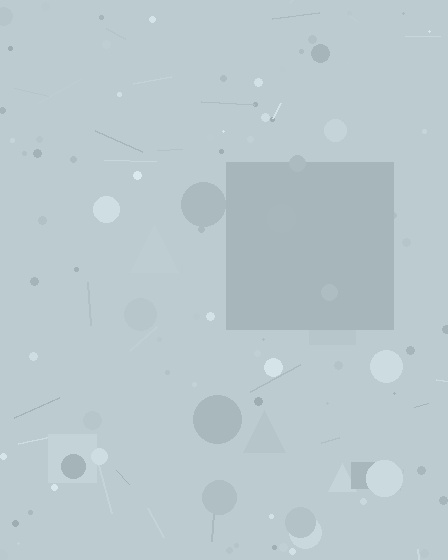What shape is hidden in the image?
A square is hidden in the image.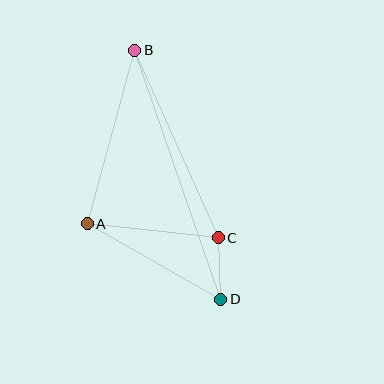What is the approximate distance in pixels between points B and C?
The distance between B and C is approximately 205 pixels.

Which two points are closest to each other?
Points C and D are closest to each other.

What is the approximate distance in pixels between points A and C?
The distance between A and C is approximately 132 pixels.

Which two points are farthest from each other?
Points B and D are farthest from each other.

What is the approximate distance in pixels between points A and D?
The distance between A and D is approximately 153 pixels.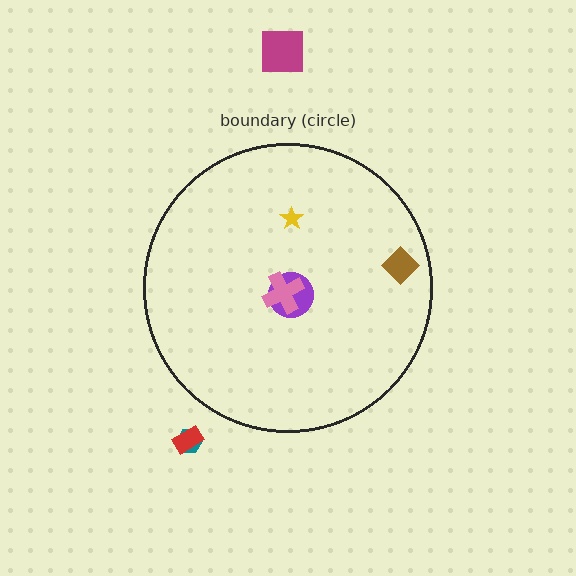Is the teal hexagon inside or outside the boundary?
Outside.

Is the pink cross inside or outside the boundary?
Inside.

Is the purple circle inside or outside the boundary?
Inside.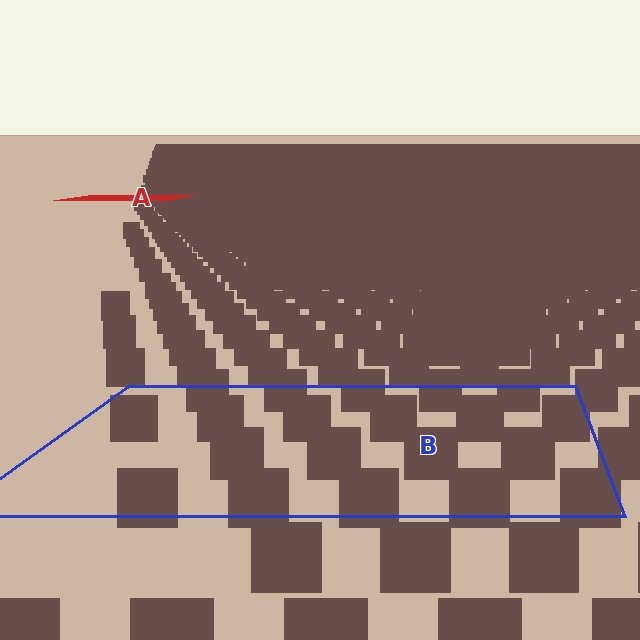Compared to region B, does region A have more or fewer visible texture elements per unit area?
Region A has more texture elements per unit area — they are packed more densely because it is farther away.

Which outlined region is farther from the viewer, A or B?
Region A is farther from the viewer — the texture elements inside it appear smaller and more densely packed.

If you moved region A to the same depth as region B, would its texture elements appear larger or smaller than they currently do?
They would appear larger. At a closer depth, the same texture elements are projected at a bigger on-screen size.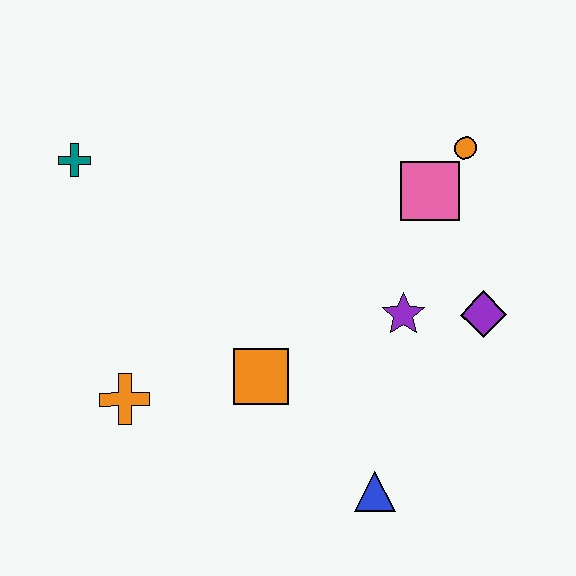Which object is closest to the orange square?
The orange cross is closest to the orange square.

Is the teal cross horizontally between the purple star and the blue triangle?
No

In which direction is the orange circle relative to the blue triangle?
The orange circle is above the blue triangle.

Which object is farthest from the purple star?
The teal cross is farthest from the purple star.